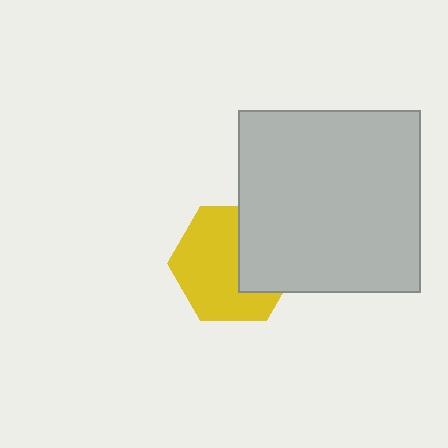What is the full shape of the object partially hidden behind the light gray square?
The partially hidden object is a yellow hexagon.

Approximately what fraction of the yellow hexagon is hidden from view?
Roughly 37% of the yellow hexagon is hidden behind the light gray square.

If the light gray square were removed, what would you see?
You would see the complete yellow hexagon.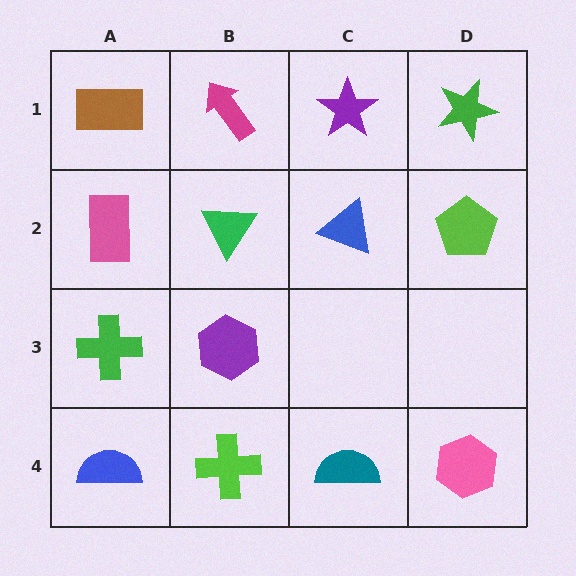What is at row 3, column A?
A green cross.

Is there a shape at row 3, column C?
No, that cell is empty.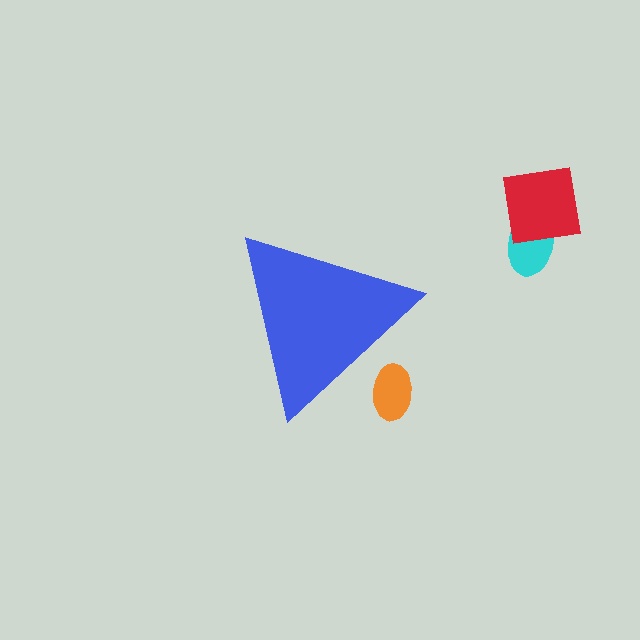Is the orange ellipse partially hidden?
Yes, the orange ellipse is partially hidden behind the blue triangle.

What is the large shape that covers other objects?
A blue triangle.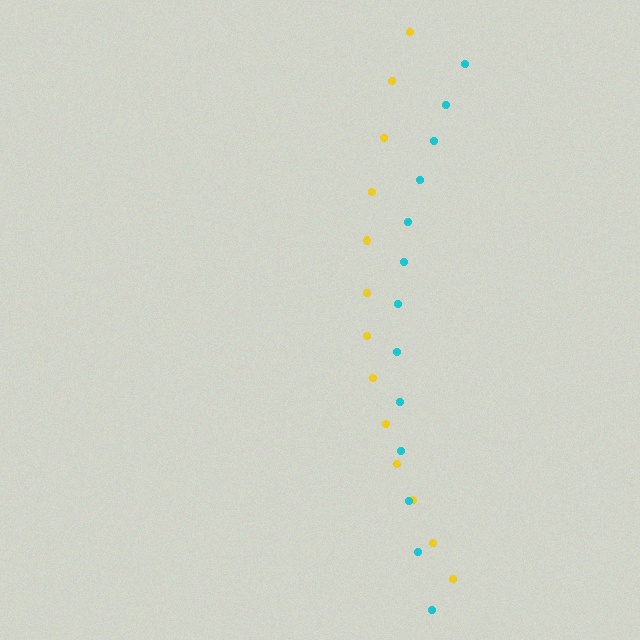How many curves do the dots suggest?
There are 2 distinct paths.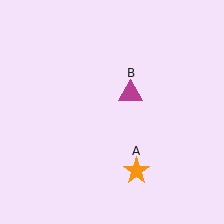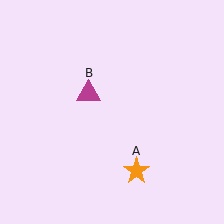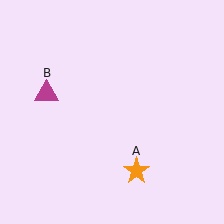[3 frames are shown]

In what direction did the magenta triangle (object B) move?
The magenta triangle (object B) moved left.